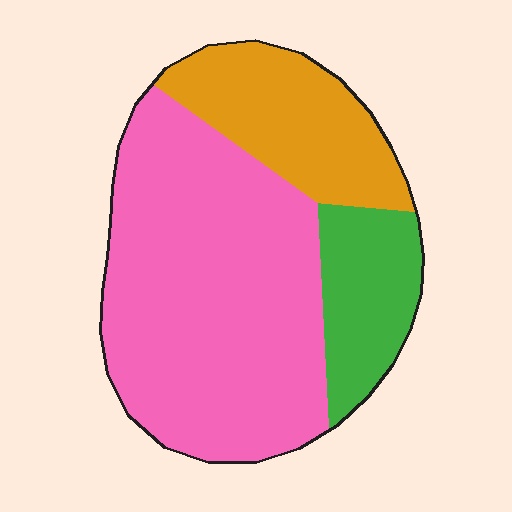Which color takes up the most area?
Pink, at roughly 60%.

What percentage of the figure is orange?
Orange covers about 20% of the figure.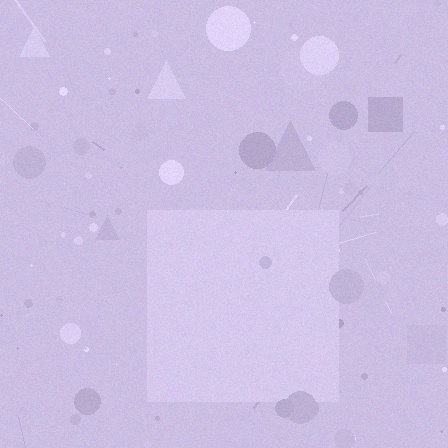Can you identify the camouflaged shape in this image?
The camouflaged shape is a square.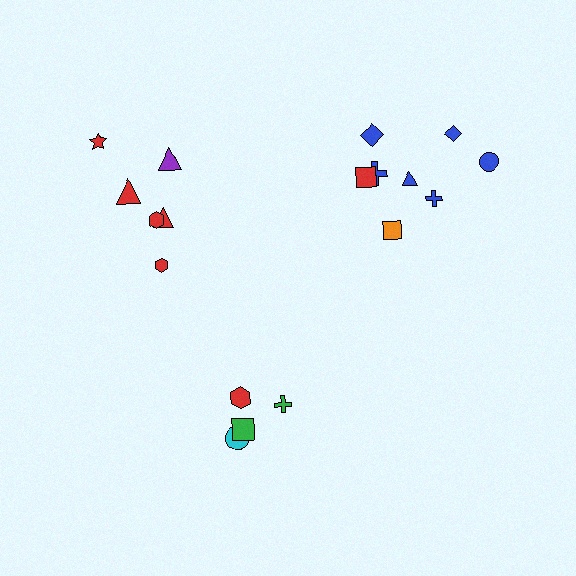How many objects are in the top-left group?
There are 6 objects.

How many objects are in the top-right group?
There are 8 objects.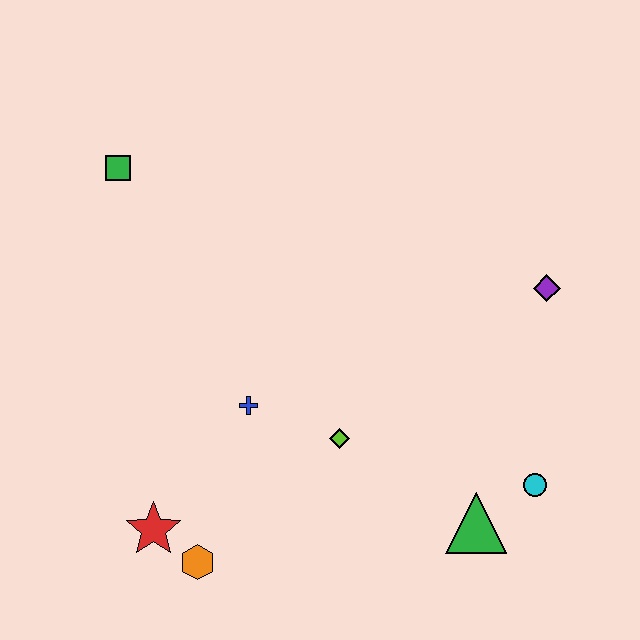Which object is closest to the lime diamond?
The blue cross is closest to the lime diamond.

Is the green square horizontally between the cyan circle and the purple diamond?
No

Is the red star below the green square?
Yes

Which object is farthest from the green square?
The cyan circle is farthest from the green square.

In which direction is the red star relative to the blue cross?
The red star is below the blue cross.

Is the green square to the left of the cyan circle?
Yes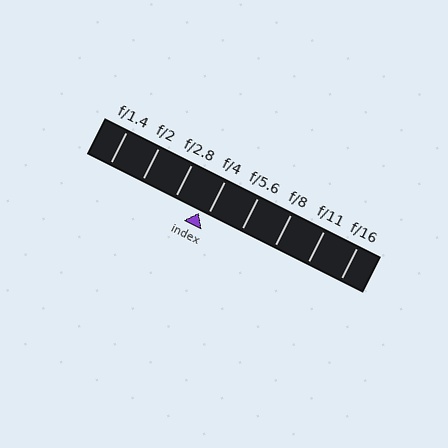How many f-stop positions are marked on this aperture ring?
There are 8 f-stop positions marked.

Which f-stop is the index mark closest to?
The index mark is closest to f/4.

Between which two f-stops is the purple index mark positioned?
The index mark is between f/2.8 and f/4.